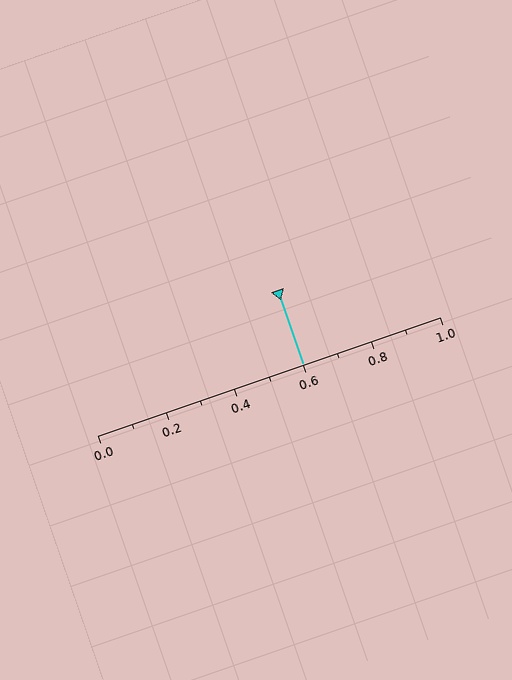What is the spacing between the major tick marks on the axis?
The major ticks are spaced 0.2 apart.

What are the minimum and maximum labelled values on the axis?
The axis runs from 0.0 to 1.0.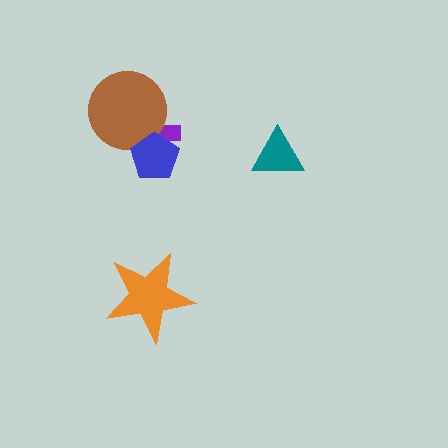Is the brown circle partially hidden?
Yes, it is partially covered by another shape.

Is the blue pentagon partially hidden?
No, no other shape covers it.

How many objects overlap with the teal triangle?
0 objects overlap with the teal triangle.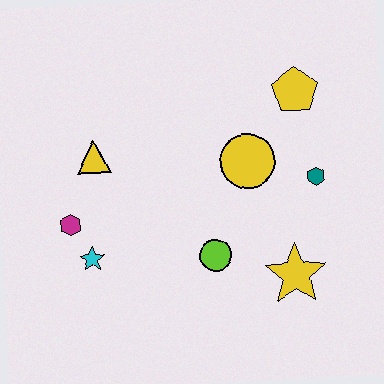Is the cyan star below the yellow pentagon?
Yes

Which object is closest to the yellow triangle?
The magenta hexagon is closest to the yellow triangle.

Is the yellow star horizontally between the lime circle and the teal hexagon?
Yes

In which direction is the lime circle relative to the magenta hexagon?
The lime circle is to the right of the magenta hexagon.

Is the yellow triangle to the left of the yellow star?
Yes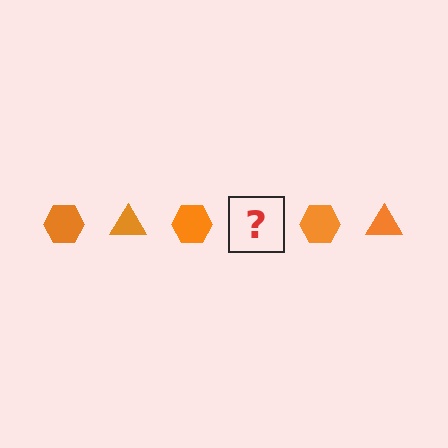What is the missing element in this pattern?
The missing element is an orange triangle.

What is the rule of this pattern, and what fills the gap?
The rule is that the pattern cycles through hexagon, triangle shapes in orange. The gap should be filled with an orange triangle.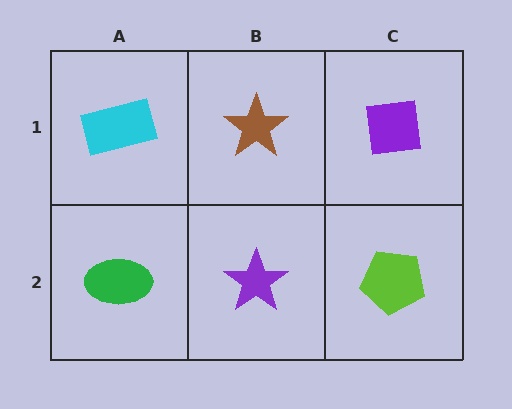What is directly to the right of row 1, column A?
A brown star.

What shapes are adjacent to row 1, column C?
A lime pentagon (row 2, column C), a brown star (row 1, column B).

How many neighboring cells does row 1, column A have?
2.